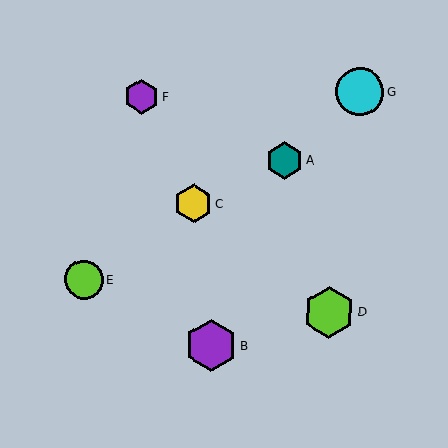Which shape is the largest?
The purple hexagon (labeled B) is the largest.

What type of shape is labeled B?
Shape B is a purple hexagon.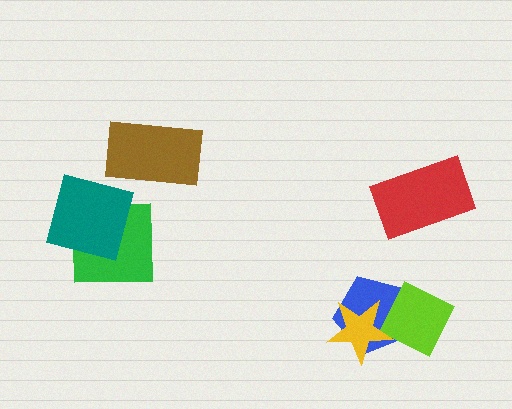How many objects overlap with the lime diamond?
2 objects overlap with the lime diamond.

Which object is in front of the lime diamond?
The yellow star is in front of the lime diamond.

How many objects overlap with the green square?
1 object overlaps with the green square.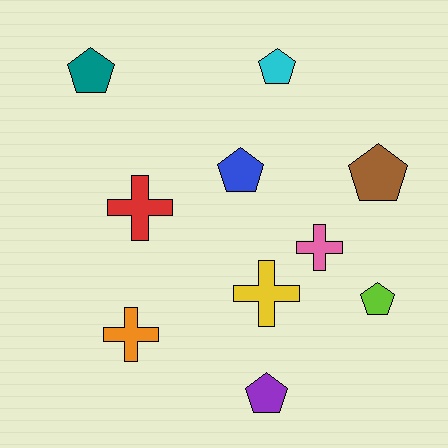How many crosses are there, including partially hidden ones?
There are 4 crosses.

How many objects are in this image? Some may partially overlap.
There are 10 objects.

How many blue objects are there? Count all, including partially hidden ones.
There is 1 blue object.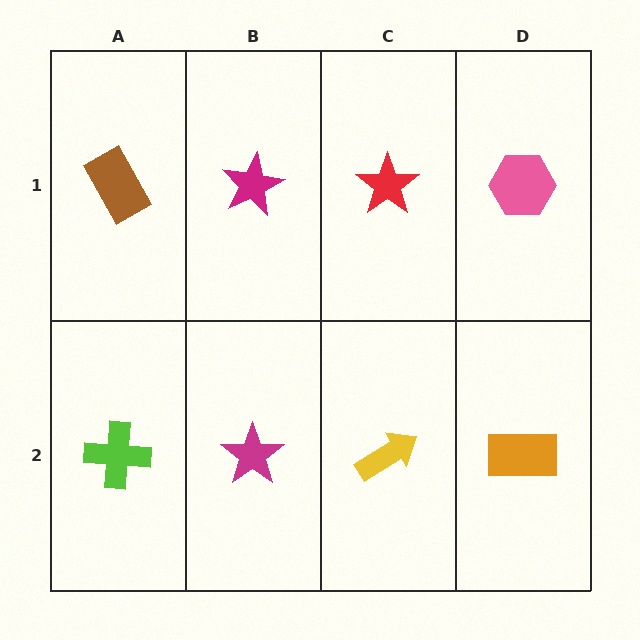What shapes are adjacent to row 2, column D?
A pink hexagon (row 1, column D), a yellow arrow (row 2, column C).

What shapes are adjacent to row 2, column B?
A magenta star (row 1, column B), a lime cross (row 2, column A), a yellow arrow (row 2, column C).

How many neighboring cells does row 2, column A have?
2.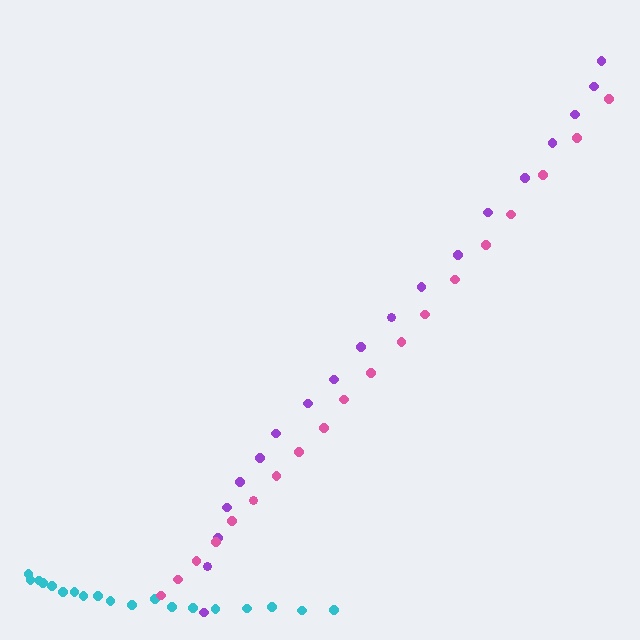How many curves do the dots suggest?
There are 3 distinct paths.